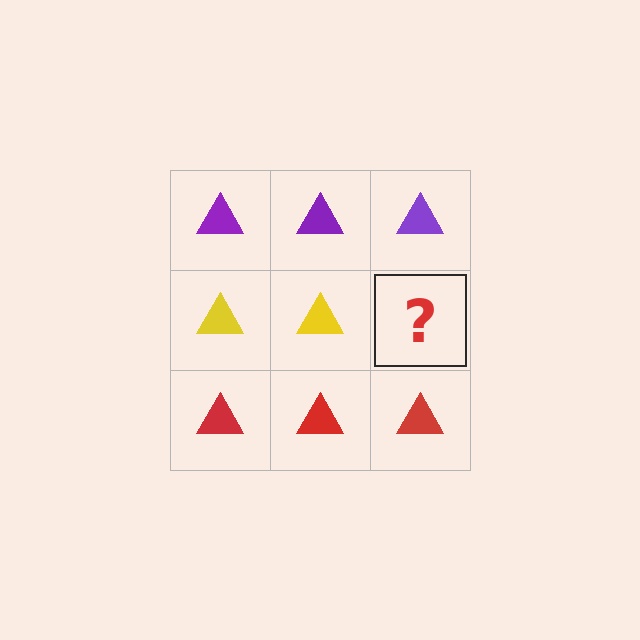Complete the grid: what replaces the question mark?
The question mark should be replaced with a yellow triangle.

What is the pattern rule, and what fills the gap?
The rule is that each row has a consistent color. The gap should be filled with a yellow triangle.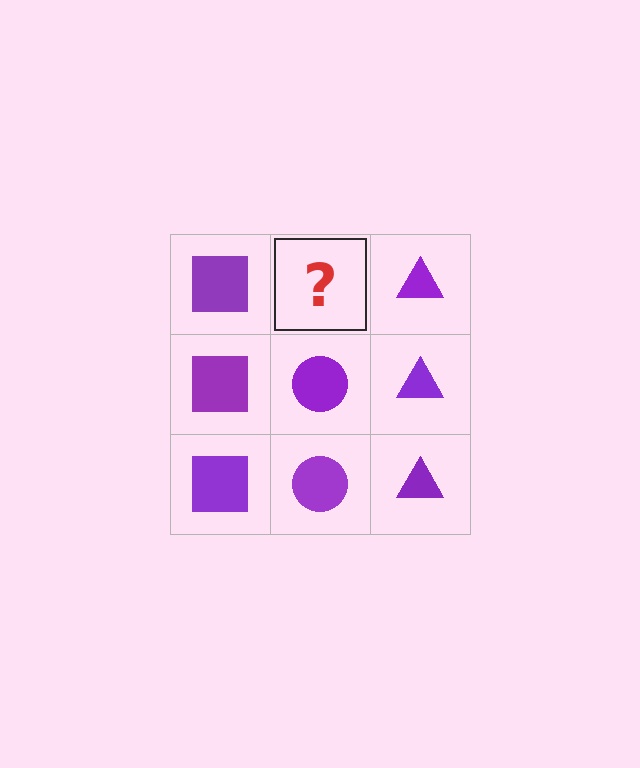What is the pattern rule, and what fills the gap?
The rule is that each column has a consistent shape. The gap should be filled with a purple circle.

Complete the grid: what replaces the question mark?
The question mark should be replaced with a purple circle.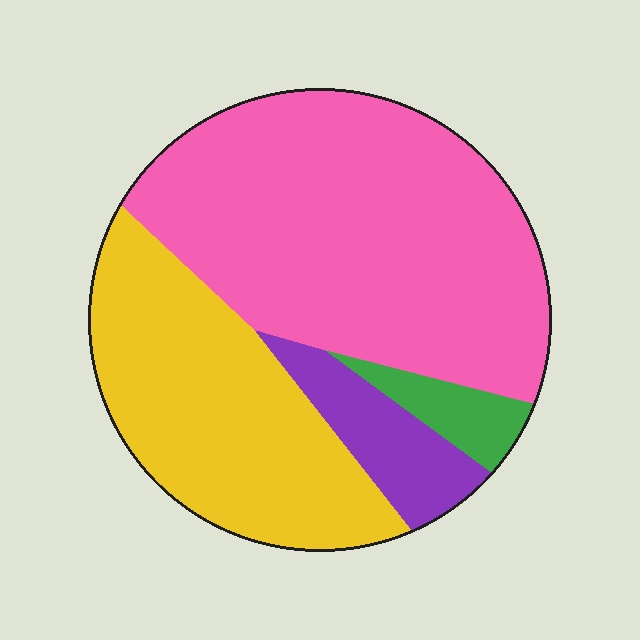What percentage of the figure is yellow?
Yellow takes up about one third (1/3) of the figure.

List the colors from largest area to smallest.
From largest to smallest: pink, yellow, purple, green.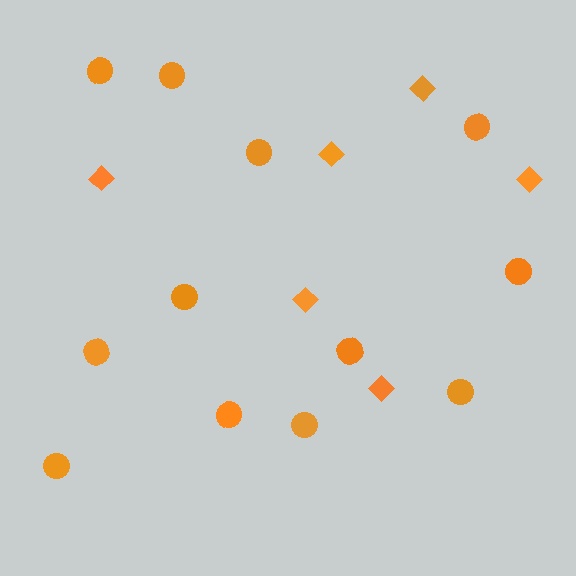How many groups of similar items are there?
There are 2 groups: one group of circles (12) and one group of diamonds (6).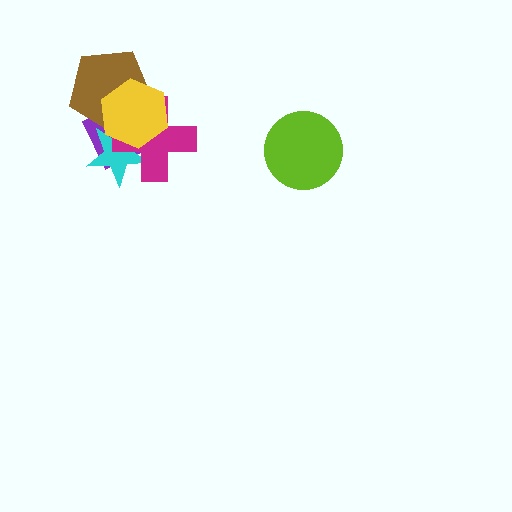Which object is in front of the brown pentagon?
The yellow hexagon is in front of the brown pentagon.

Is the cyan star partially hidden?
Yes, it is partially covered by another shape.